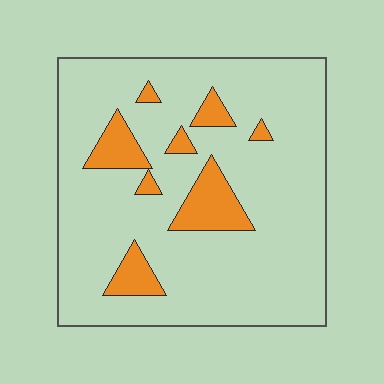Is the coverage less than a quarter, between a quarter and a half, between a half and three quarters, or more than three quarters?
Less than a quarter.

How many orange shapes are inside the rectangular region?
8.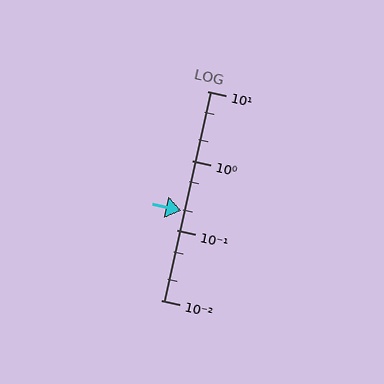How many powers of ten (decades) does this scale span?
The scale spans 3 decades, from 0.01 to 10.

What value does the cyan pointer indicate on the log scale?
The pointer indicates approximately 0.19.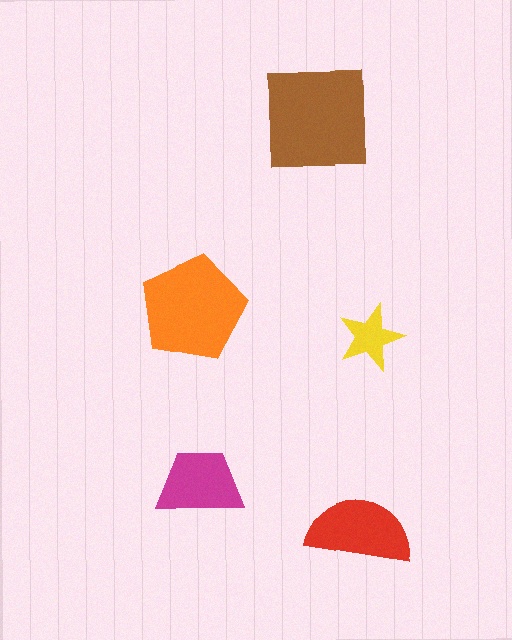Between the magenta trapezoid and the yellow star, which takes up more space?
The magenta trapezoid.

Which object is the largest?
The brown square.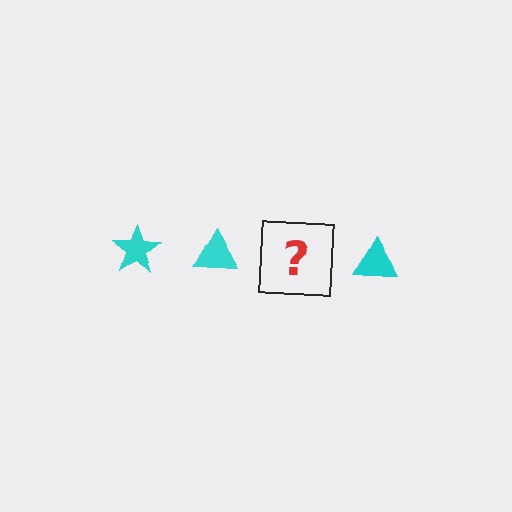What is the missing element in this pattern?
The missing element is a cyan star.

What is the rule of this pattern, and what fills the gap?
The rule is that the pattern cycles through star, triangle shapes in cyan. The gap should be filled with a cyan star.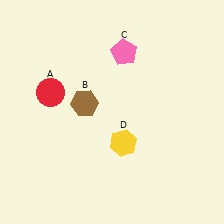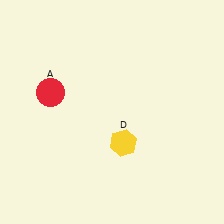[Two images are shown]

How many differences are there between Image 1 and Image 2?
There are 2 differences between the two images.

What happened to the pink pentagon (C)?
The pink pentagon (C) was removed in Image 2. It was in the top-right area of Image 1.